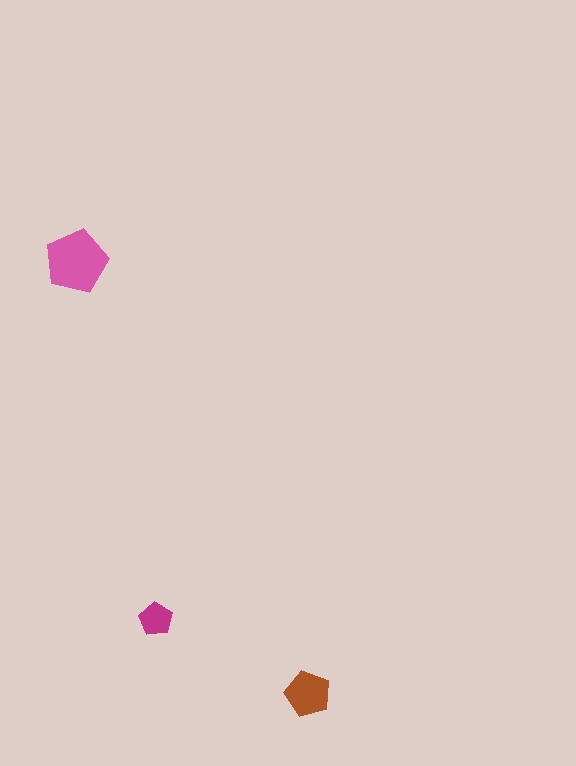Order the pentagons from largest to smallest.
the pink one, the brown one, the magenta one.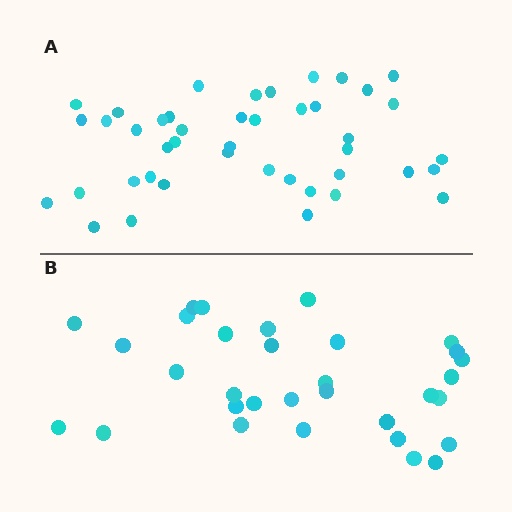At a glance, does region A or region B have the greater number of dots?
Region A (the top region) has more dots.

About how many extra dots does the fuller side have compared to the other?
Region A has roughly 12 or so more dots than region B.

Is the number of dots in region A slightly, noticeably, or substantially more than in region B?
Region A has noticeably more, but not dramatically so. The ratio is roughly 1.3 to 1.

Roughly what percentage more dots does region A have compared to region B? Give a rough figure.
About 35% more.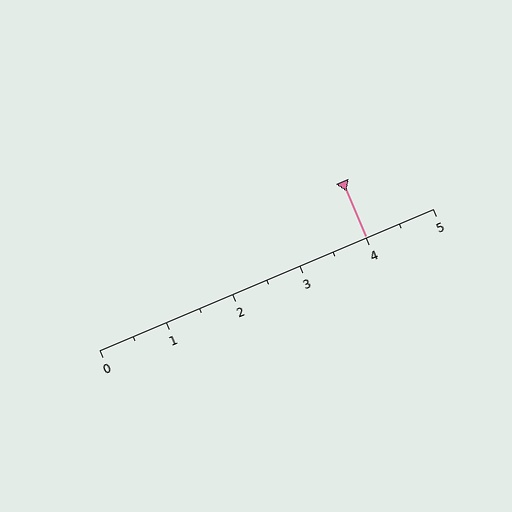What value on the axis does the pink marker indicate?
The marker indicates approximately 4.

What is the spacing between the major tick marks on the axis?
The major ticks are spaced 1 apart.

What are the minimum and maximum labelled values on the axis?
The axis runs from 0 to 5.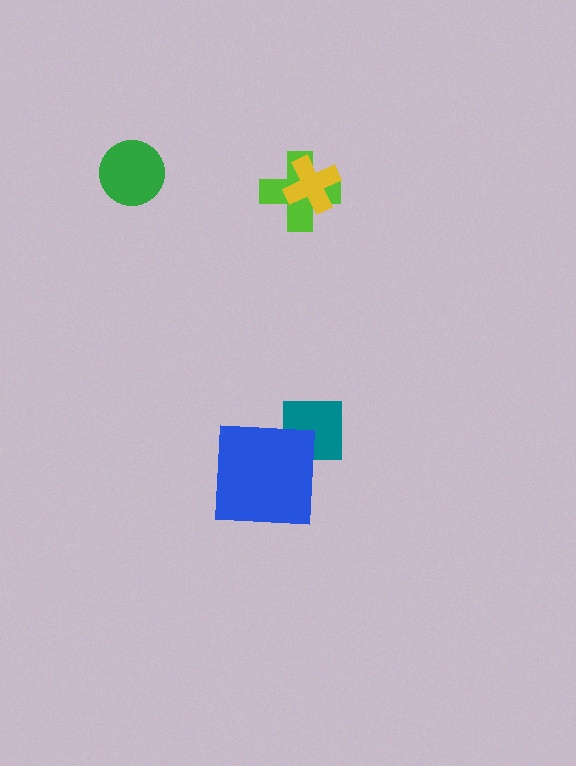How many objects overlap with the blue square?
1 object overlaps with the blue square.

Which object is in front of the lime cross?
The yellow cross is in front of the lime cross.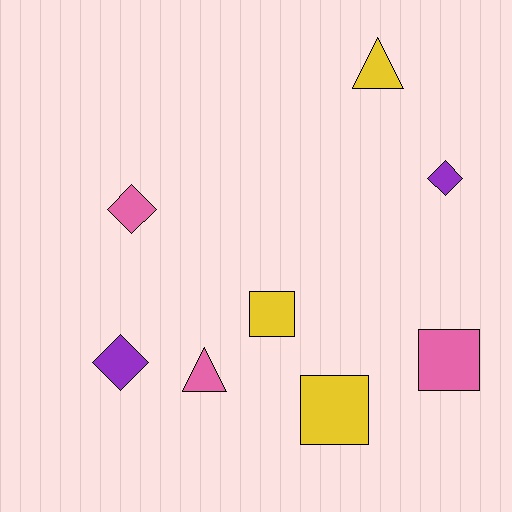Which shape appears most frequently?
Square, with 3 objects.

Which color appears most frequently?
Pink, with 3 objects.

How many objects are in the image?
There are 8 objects.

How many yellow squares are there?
There are 2 yellow squares.